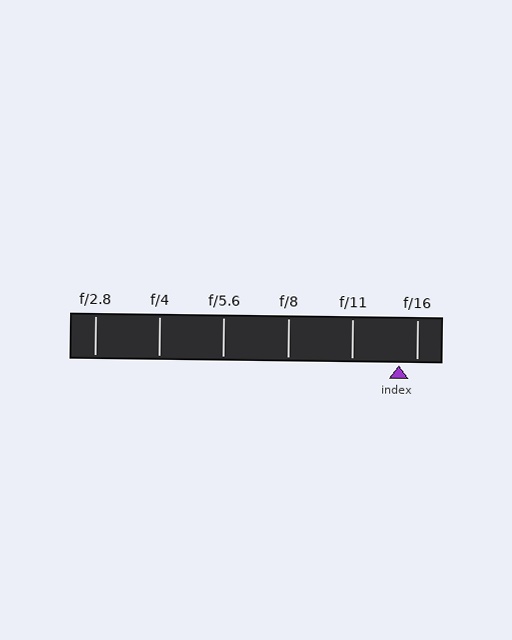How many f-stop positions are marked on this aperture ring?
There are 6 f-stop positions marked.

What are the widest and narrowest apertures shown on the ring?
The widest aperture shown is f/2.8 and the narrowest is f/16.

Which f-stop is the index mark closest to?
The index mark is closest to f/16.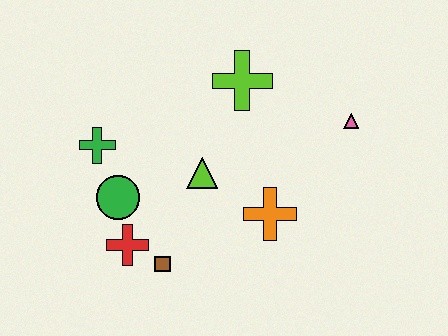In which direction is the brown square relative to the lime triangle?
The brown square is below the lime triangle.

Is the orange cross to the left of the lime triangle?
No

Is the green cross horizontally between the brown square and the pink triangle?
No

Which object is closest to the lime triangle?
The orange cross is closest to the lime triangle.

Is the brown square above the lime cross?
No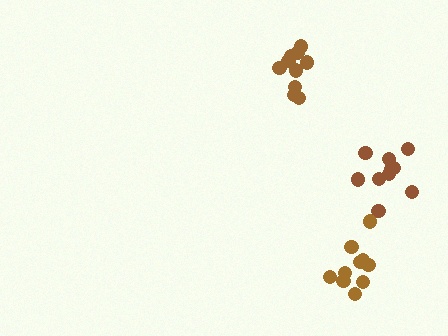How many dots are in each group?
Group 1: 10 dots, Group 2: 10 dots, Group 3: 10 dots (30 total).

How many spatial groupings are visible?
There are 3 spatial groupings.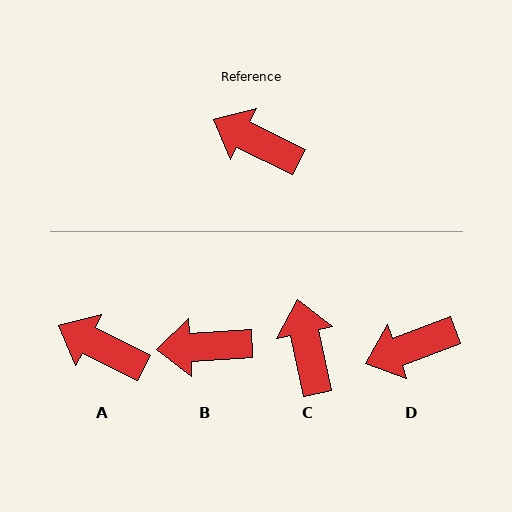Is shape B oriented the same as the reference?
No, it is off by about 30 degrees.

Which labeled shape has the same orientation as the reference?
A.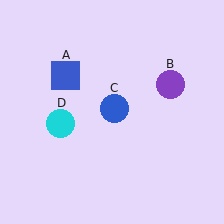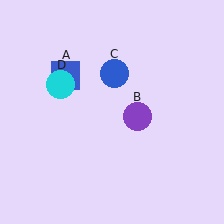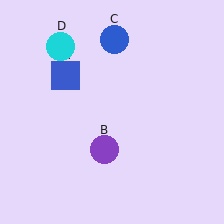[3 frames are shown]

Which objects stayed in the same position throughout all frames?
Blue square (object A) remained stationary.